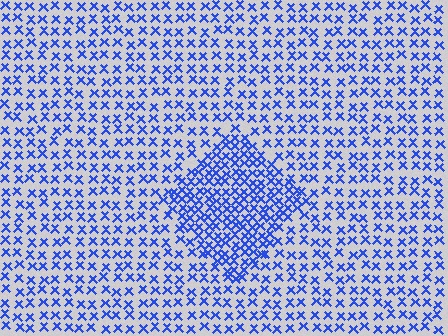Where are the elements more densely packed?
The elements are more densely packed inside the diamond boundary.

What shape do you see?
I see a diamond.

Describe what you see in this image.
The image contains small blue elements arranged at two different densities. A diamond-shaped region is visible where the elements are more densely packed than the surrounding area.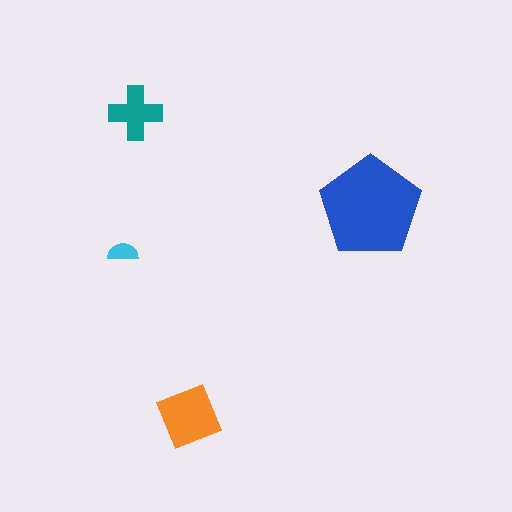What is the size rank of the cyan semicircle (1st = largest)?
4th.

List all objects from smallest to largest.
The cyan semicircle, the teal cross, the orange diamond, the blue pentagon.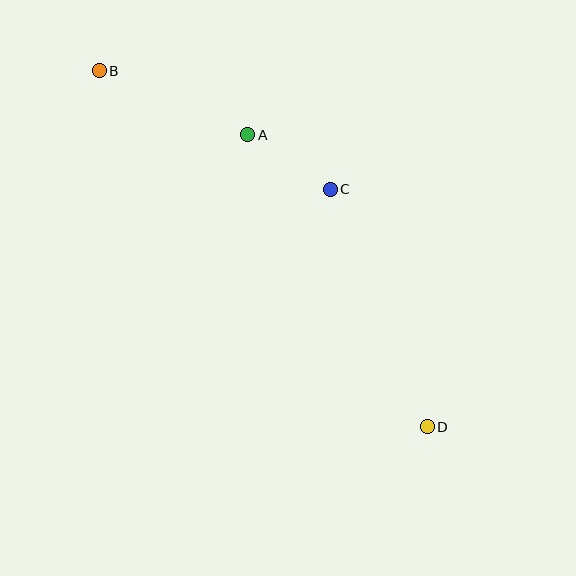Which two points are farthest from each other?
Points B and D are farthest from each other.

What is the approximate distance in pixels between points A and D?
The distance between A and D is approximately 343 pixels.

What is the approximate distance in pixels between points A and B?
The distance between A and B is approximately 162 pixels.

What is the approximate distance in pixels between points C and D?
The distance between C and D is approximately 257 pixels.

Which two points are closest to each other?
Points A and C are closest to each other.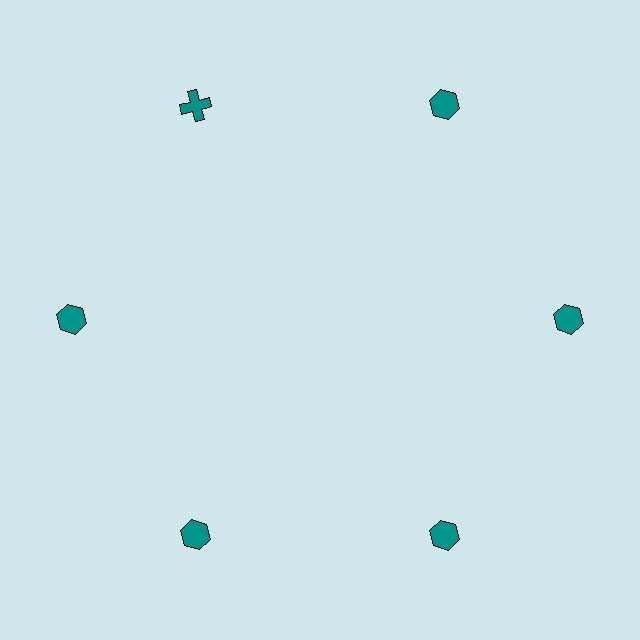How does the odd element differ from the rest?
It has a different shape: cross instead of hexagon.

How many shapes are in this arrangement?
There are 6 shapes arranged in a ring pattern.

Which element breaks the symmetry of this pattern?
The teal cross at roughly the 11 o'clock position breaks the symmetry. All other shapes are teal hexagons.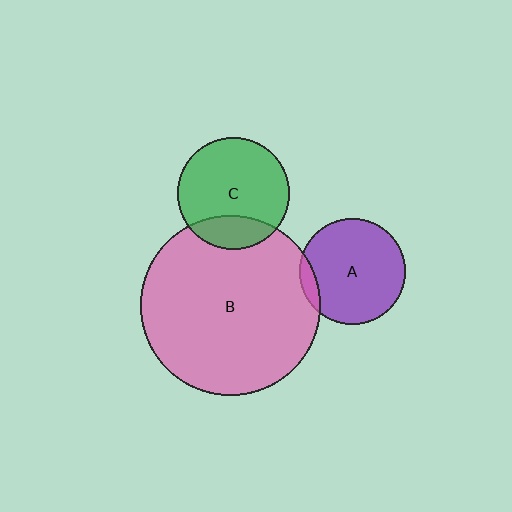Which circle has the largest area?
Circle B (pink).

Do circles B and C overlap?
Yes.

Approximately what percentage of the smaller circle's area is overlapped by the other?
Approximately 20%.